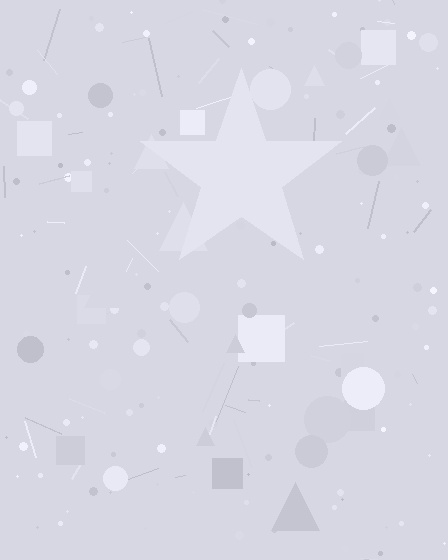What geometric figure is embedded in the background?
A star is embedded in the background.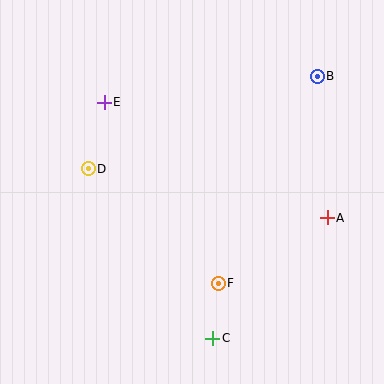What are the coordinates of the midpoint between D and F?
The midpoint between D and F is at (153, 226).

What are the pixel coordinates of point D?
Point D is at (88, 169).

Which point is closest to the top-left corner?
Point E is closest to the top-left corner.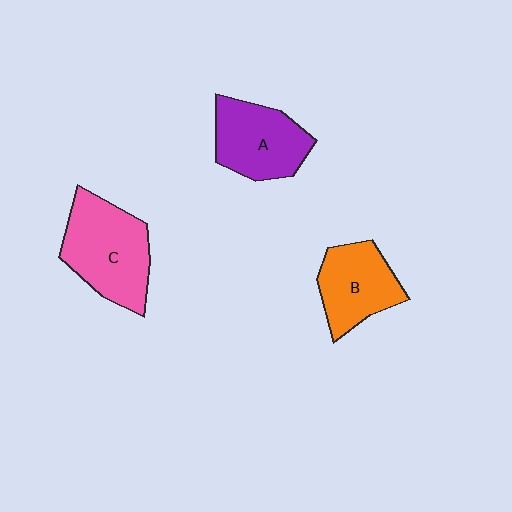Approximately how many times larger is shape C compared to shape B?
Approximately 1.3 times.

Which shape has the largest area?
Shape C (pink).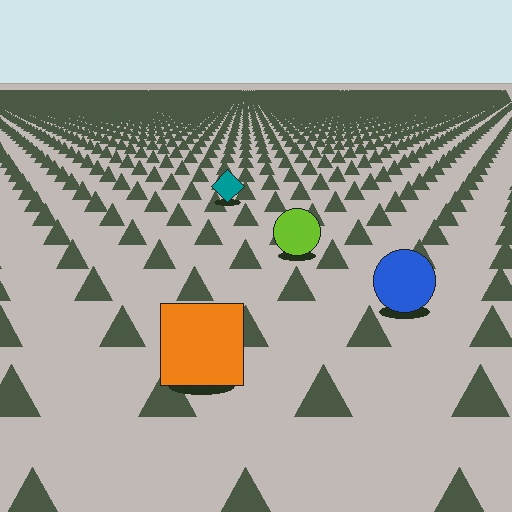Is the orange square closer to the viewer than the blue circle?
Yes. The orange square is closer — you can tell from the texture gradient: the ground texture is coarser near it.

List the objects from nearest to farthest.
From nearest to farthest: the orange square, the blue circle, the lime circle, the teal diamond.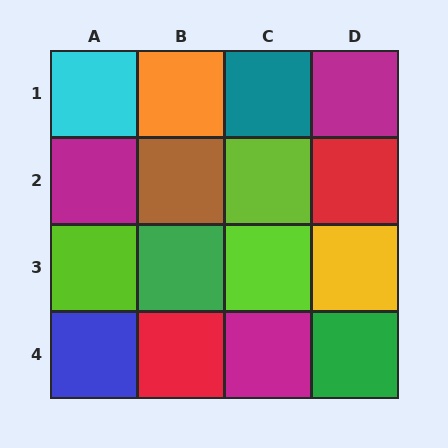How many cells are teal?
1 cell is teal.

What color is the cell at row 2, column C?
Lime.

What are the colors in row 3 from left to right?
Lime, green, lime, yellow.